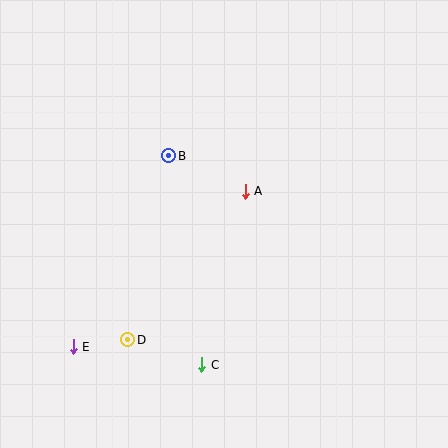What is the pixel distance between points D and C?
The distance between D and C is 78 pixels.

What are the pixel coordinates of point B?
Point B is at (169, 156).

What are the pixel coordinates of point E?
Point E is at (73, 347).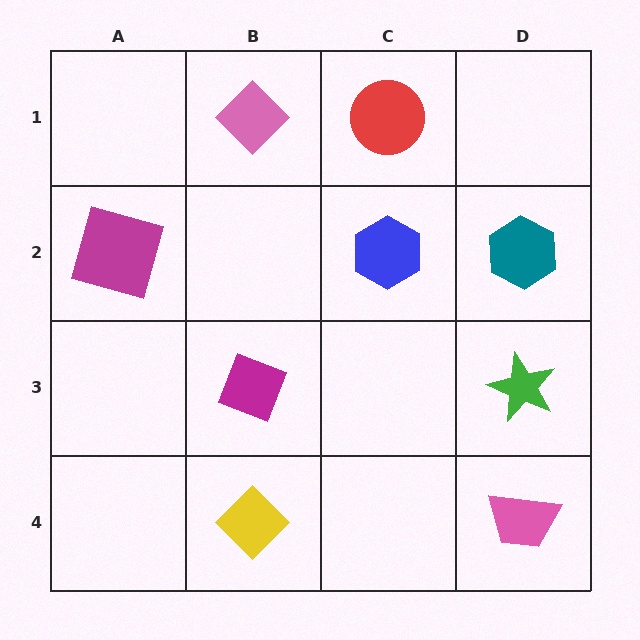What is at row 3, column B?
A magenta diamond.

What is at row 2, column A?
A magenta square.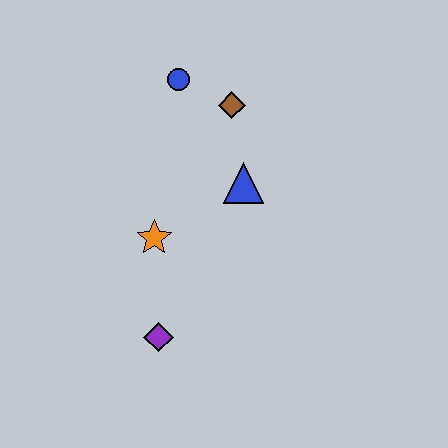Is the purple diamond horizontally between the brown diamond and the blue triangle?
No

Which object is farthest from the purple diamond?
The blue circle is farthest from the purple diamond.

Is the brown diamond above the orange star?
Yes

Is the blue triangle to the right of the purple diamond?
Yes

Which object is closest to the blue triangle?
The brown diamond is closest to the blue triangle.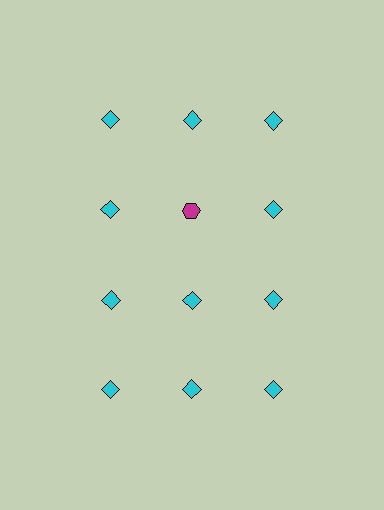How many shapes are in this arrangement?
There are 12 shapes arranged in a grid pattern.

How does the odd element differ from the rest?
It differs in both color (magenta instead of cyan) and shape (hexagon instead of diamond).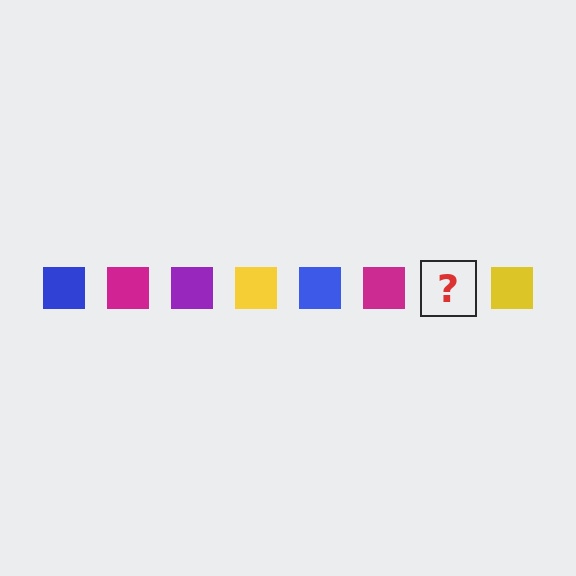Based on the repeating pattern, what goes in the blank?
The blank should be a purple square.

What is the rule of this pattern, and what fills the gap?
The rule is that the pattern cycles through blue, magenta, purple, yellow squares. The gap should be filled with a purple square.